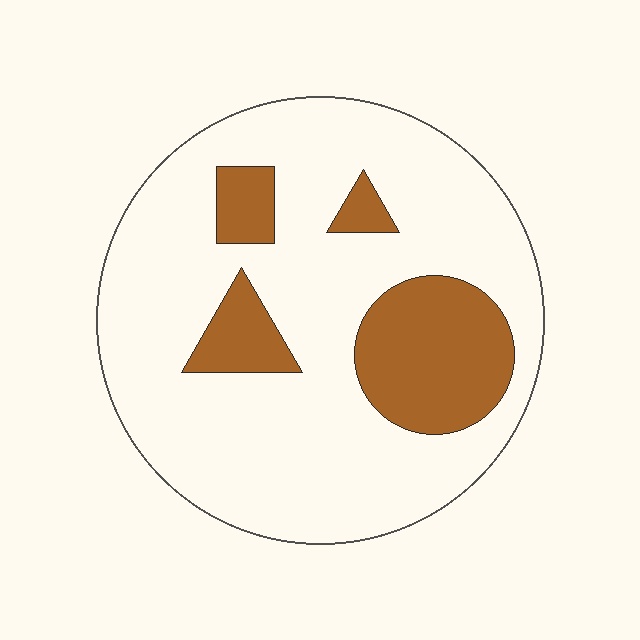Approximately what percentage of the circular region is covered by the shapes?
Approximately 20%.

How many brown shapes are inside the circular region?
4.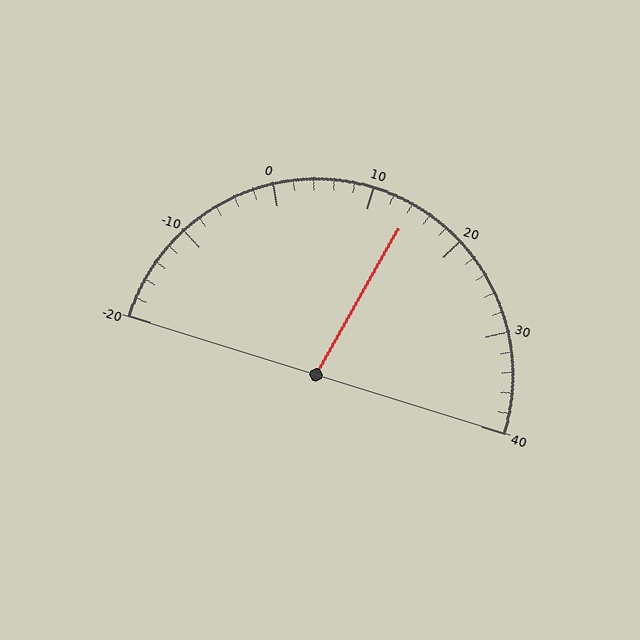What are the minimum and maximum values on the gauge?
The gauge ranges from -20 to 40.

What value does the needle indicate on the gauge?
The needle indicates approximately 14.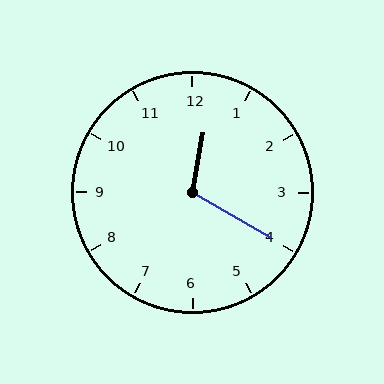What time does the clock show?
12:20.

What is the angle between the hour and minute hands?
Approximately 110 degrees.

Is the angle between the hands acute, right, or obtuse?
It is obtuse.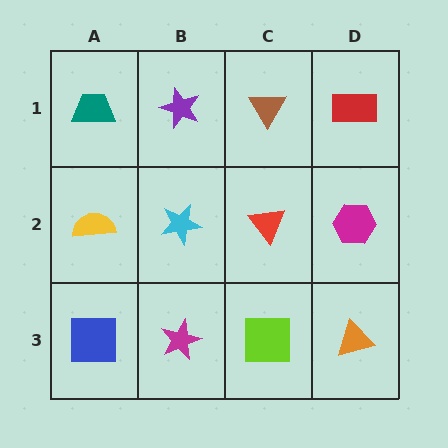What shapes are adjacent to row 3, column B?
A cyan star (row 2, column B), a blue square (row 3, column A), a lime square (row 3, column C).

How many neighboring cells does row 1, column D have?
2.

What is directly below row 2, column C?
A lime square.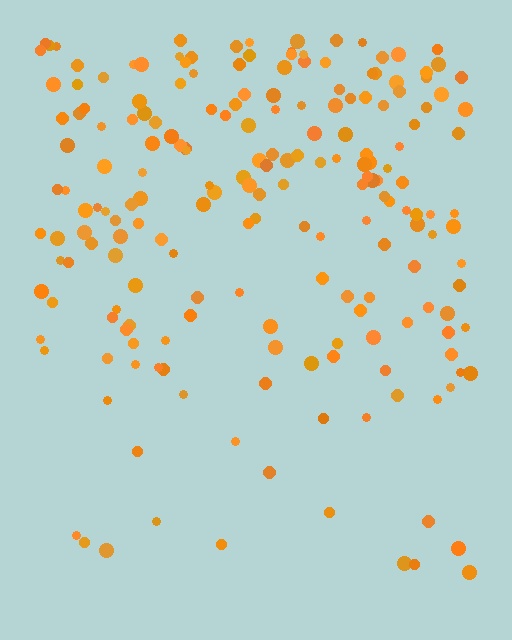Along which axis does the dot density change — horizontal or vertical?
Vertical.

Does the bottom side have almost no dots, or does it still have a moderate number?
Still a moderate number, just noticeably fewer than the top.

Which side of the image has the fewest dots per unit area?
The bottom.